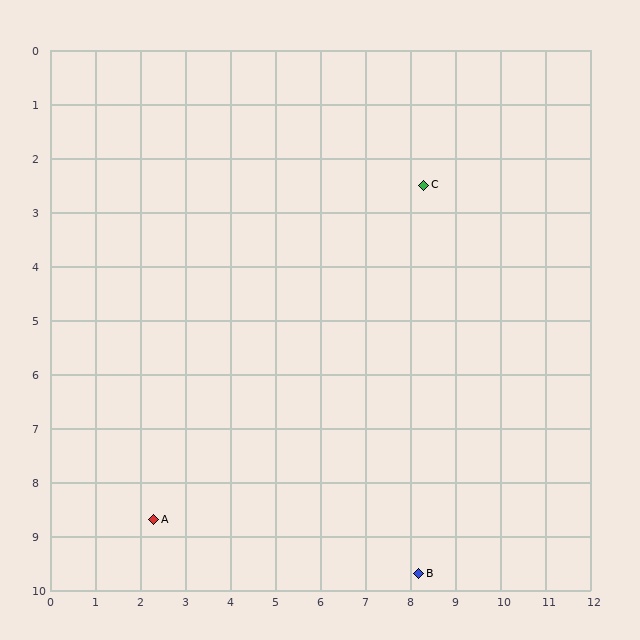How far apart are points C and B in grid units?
Points C and B are about 7.2 grid units apart.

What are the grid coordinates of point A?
Point A is at approximately (2.3, 8.7).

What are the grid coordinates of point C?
Point C is at approximately (8.3, 2.5).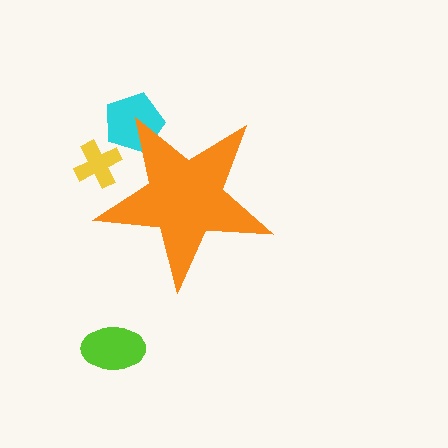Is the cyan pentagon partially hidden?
Yes, the cyan pentagon is partially hidden behind the orange star.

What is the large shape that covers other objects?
An orange star.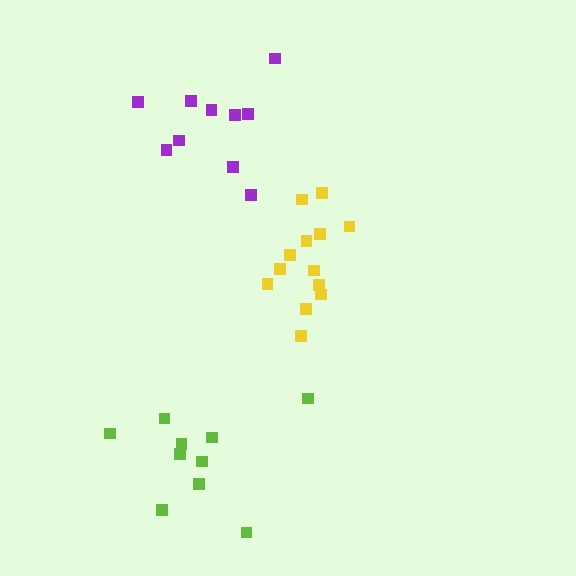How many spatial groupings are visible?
There are 3 spatial groupings.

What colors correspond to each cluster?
The clusters are colored: purple, yellow, lime.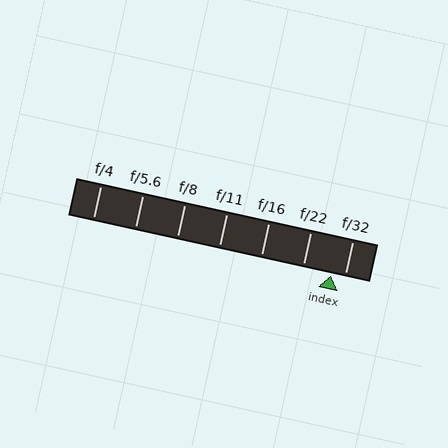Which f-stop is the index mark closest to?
The index mark is closest to f/32.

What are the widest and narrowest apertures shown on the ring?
The widest aperture shown is f/4 and the narrowest is f/32.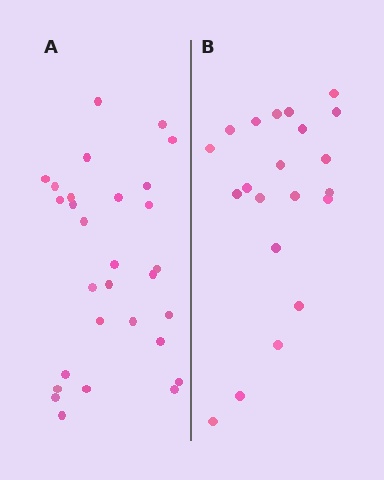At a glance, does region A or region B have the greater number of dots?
Region A (the left region) has more dots.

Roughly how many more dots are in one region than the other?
Region A has roughly 8 or so more dots than region B.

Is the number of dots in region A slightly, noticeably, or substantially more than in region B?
Region A has noticeably more, but not dramatically so. The ratio is roughly 1.4 to 1.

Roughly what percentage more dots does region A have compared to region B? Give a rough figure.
About 40% more.